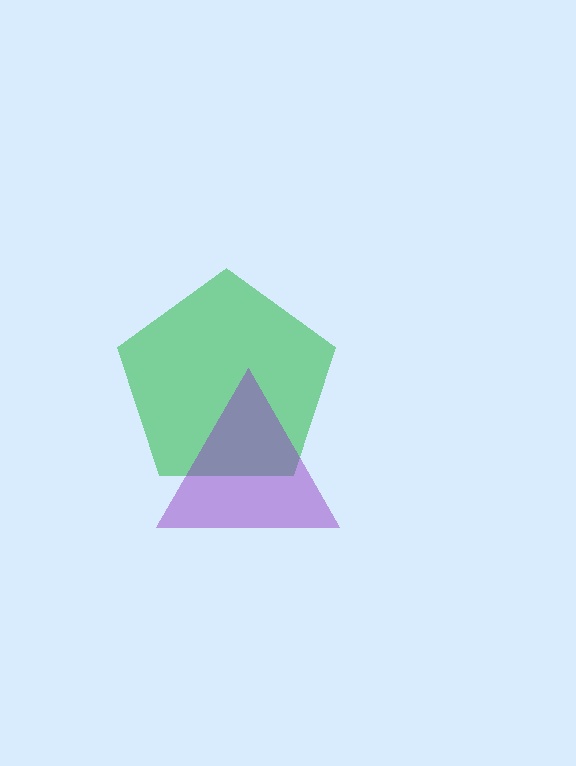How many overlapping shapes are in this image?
There are 2 overlapping shapes in the image.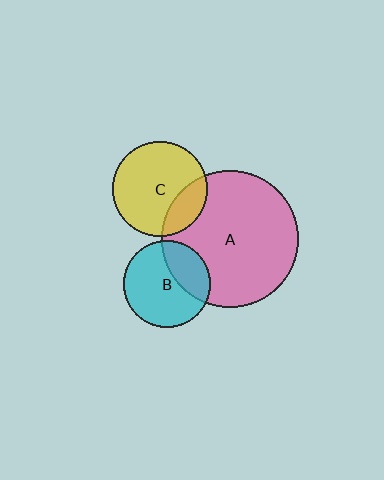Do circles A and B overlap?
Yes.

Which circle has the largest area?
Circle A (pink).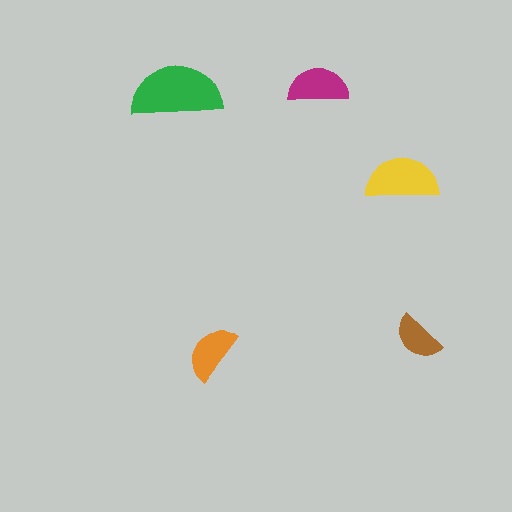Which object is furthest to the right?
The brown semicircle is rightmost.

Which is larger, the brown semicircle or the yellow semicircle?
The yellow one.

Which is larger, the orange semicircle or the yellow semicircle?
The yellow one.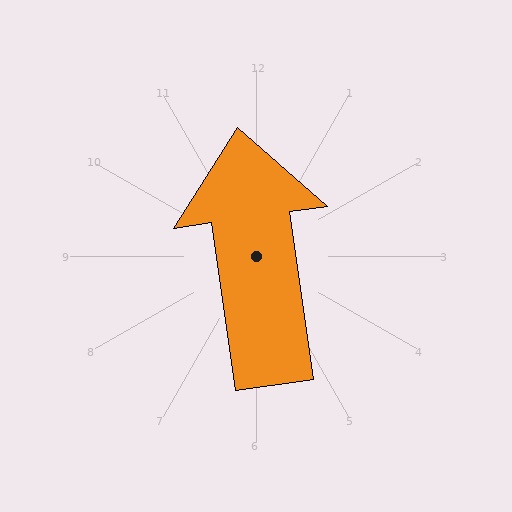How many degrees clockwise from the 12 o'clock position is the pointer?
Approximately 352 degrees.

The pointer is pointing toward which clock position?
Roughly 12 o'clock.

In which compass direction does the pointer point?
North.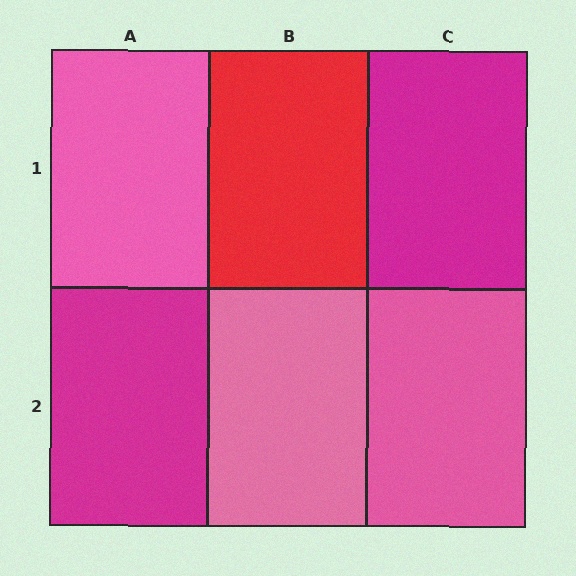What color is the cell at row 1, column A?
Pink.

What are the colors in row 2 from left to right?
Magenta, pink, pink.